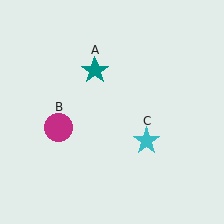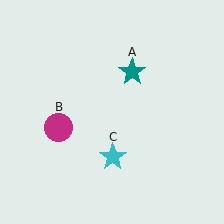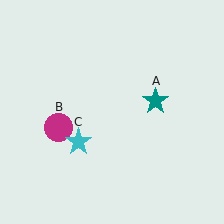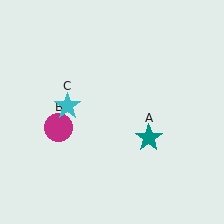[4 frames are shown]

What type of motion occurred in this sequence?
The teal star (object A), cyan star (object C) rotated clockwise around the center of the scene.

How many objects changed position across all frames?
2 objects changed position: teal star (object A), cyan star (object C).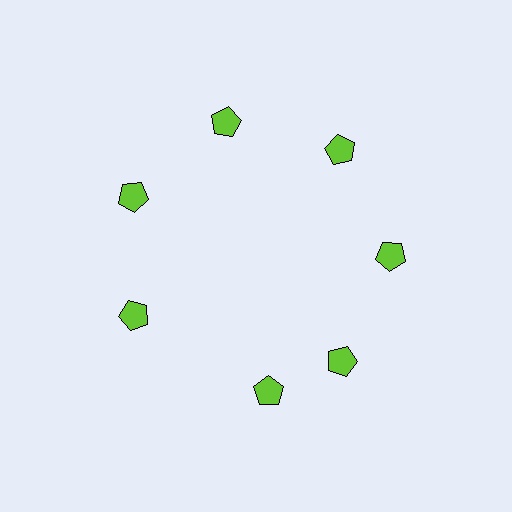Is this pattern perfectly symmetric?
No. The 7 lime pentagons are arranged in a ring, but one element near the 6 o'clock position is rotated out of alignment along the ring, breaking the 7-fold rotational symmetry.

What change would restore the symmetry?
The symmetry would be restored by rotating it back into even spacing with its neighbors so that all 7 pentagons sit at equal angles and equal distance from the center.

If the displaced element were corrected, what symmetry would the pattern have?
It would have 7-fold rotational symmetry — the pattern would map onto itself every 51 degrees.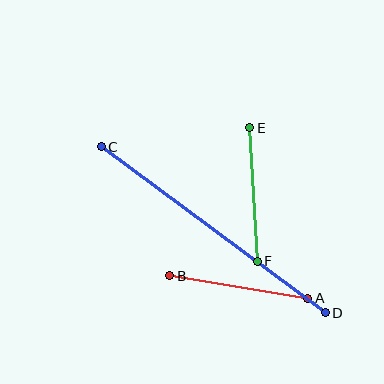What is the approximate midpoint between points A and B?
The midpoint is at approximately (239, 287) pixels.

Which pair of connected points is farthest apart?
Points C and D are farthest apart.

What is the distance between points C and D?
The distance is approximately 279 pixels.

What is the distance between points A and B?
The distance is approximately 140 pixels.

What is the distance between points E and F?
The distance is approximately 134 pixels.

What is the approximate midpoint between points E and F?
The midpoint is at approximately (253, 195) pixels.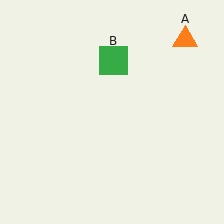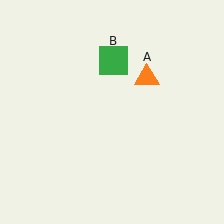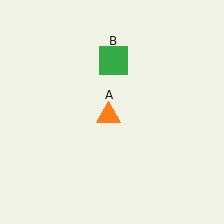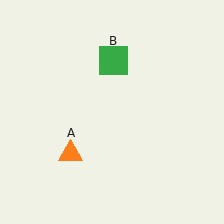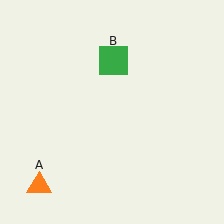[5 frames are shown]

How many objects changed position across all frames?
1 object changed position: orange triangle (object A).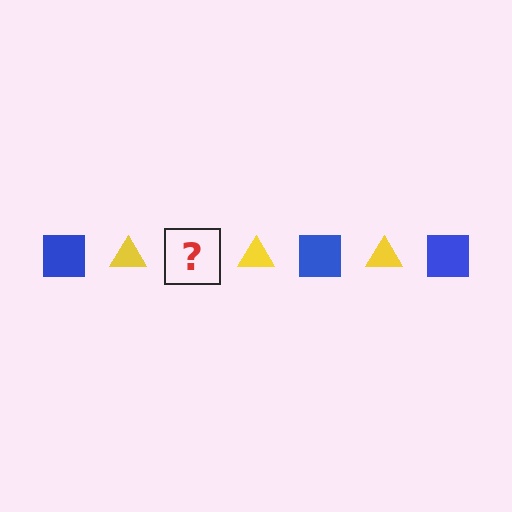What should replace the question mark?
The question mark should be replaced with a blue square.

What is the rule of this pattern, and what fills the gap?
The rule is that the pattern alternates between blue square and yellow triangle. The gap should be filled with a blue square.